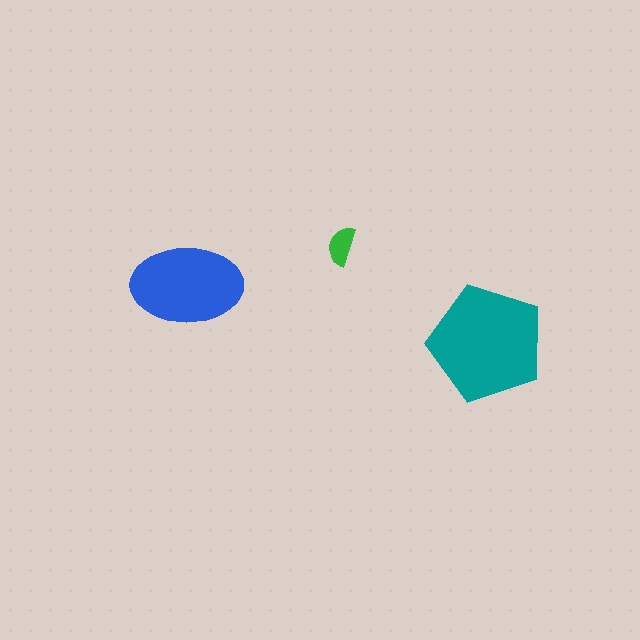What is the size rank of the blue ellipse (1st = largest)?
2nd.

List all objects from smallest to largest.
The green semicircle, the blue ellipse, the teal pentagon.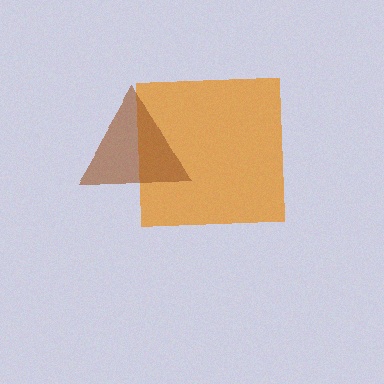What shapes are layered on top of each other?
The layered shapes are: an orange square, a brown triangle.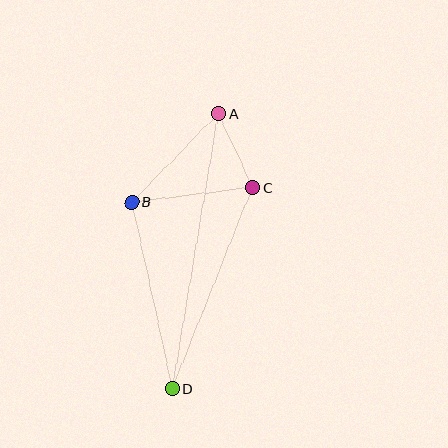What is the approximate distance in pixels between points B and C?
The distance between B and C is approximately 122 pixels.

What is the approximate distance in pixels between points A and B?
The distance between A and B is approximately 124 pixels.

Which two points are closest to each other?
Points A and C are closest to each other.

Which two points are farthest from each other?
Points A and D are farthest from each other.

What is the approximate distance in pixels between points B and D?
The distance between B and D is approximately 191 pixels.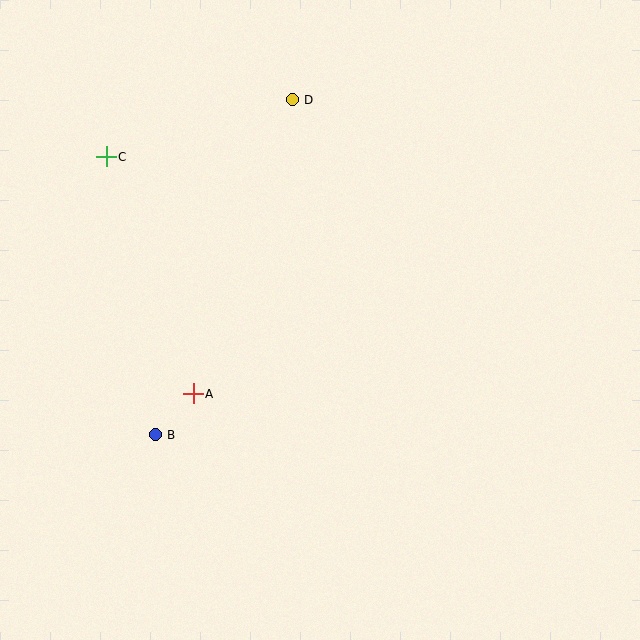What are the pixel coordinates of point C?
Point C is at (106, 157).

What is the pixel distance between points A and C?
The distance between A and C is 252 pixels.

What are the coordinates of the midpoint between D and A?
The midpoint between D and A is at (243, 247).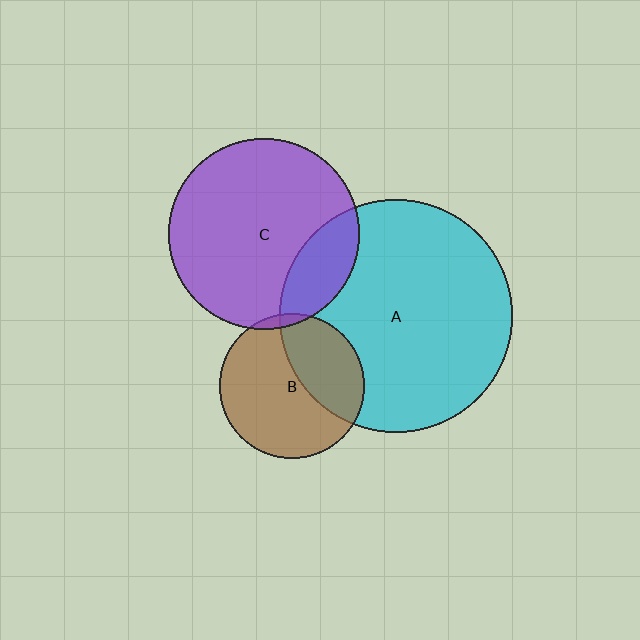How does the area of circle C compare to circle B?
Approximately 1.7 times.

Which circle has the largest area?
Circle A (cyan).